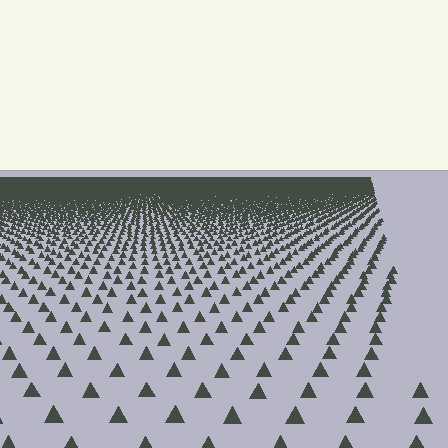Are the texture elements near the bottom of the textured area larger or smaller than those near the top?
Larger. Near the bottom, elements are closer to the viewer and appear at a bigger on-screen size.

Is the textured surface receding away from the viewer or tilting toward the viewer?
The surface is receding away from the viewer. Texture elements get smaller and denser toward the top.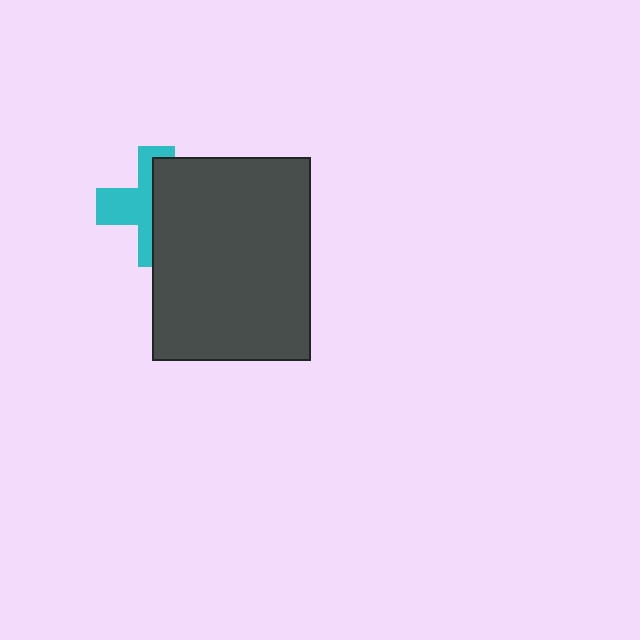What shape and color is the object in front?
The object in front is a dark gray rectangle.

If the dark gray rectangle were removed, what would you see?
You would see the complete cyan cross.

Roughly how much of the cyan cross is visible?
About half of it is visible (roughly 46%).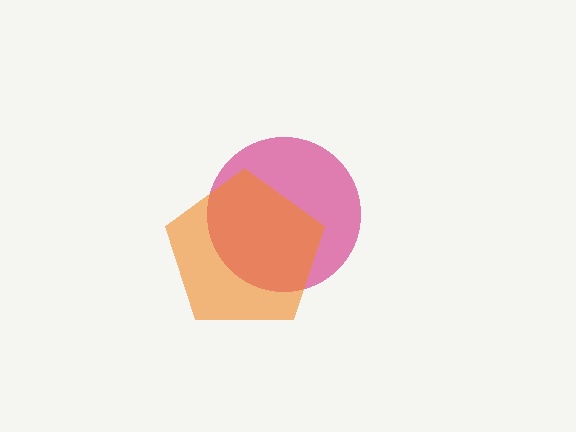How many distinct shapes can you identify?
There are 2 distinct shapes: a magenta circle, an orange pentagon.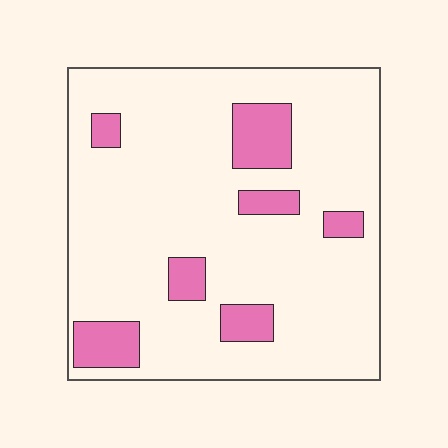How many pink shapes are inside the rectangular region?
7.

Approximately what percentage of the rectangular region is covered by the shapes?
Approximately 15%.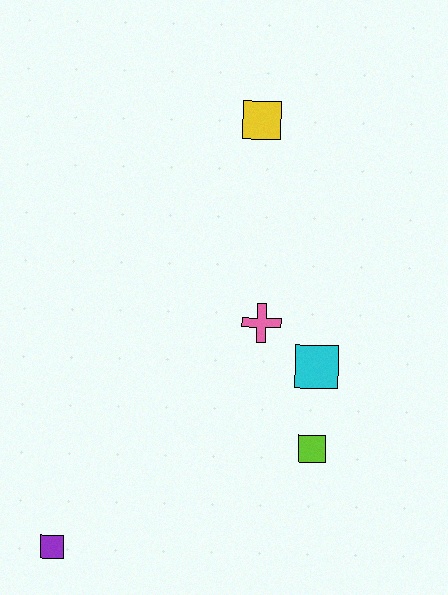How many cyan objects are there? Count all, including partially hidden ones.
There is 1 cyan object.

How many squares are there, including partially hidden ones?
There are 4 squares.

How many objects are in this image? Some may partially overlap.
There are 5 objects.